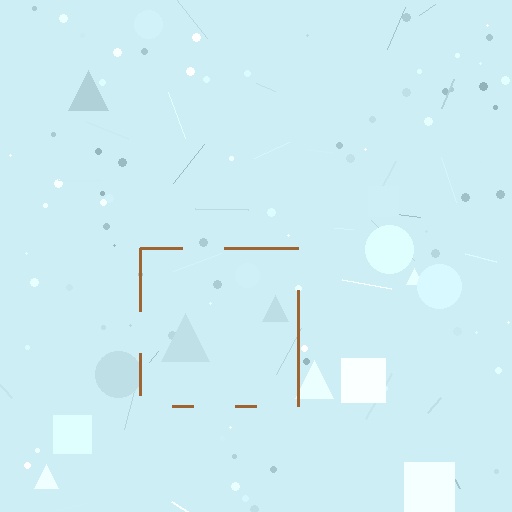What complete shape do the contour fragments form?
The contour fragments form a square.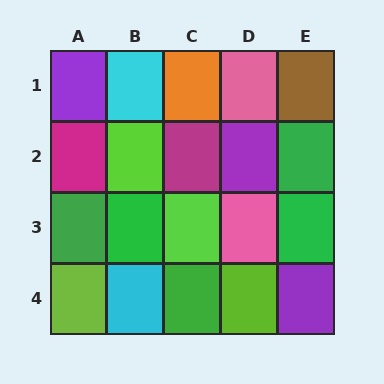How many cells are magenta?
2 cells are magenta.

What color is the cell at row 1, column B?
Cyan.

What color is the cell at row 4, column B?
Cyan.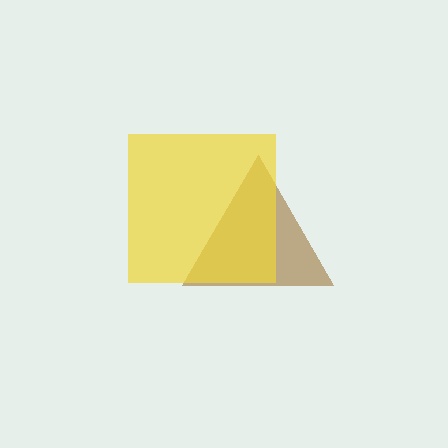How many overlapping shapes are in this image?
There are 2 overlapping shapes in the image.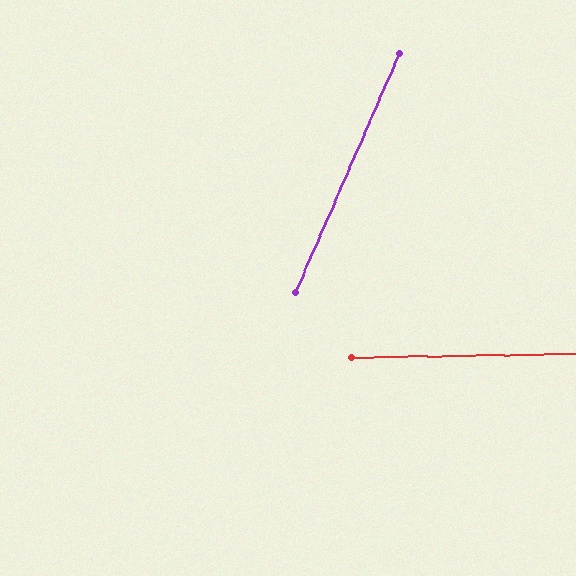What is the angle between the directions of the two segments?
Approximately 66 degrees.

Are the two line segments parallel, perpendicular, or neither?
Neither parallel nor perpendicular — they differ by about 66°.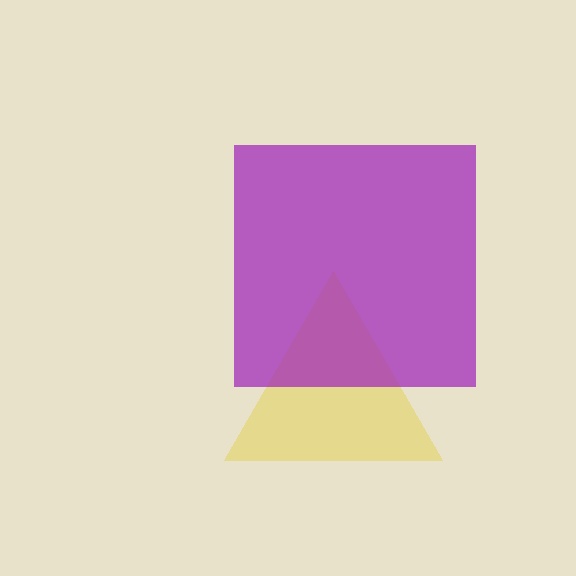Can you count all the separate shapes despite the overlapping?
Yes, there are 2 separate shapes.